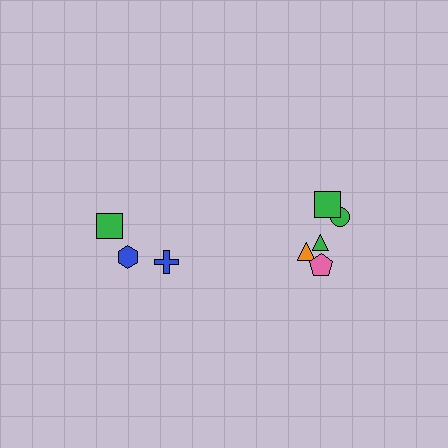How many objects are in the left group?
There are 3 objects.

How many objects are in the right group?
There are 5 objects.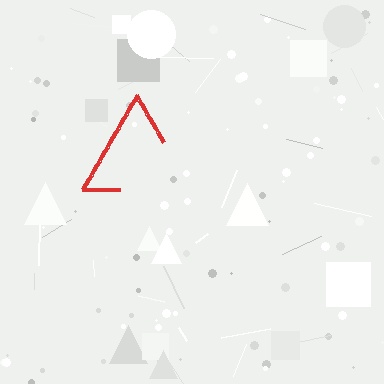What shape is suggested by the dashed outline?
The dashed outline suggests a triangle.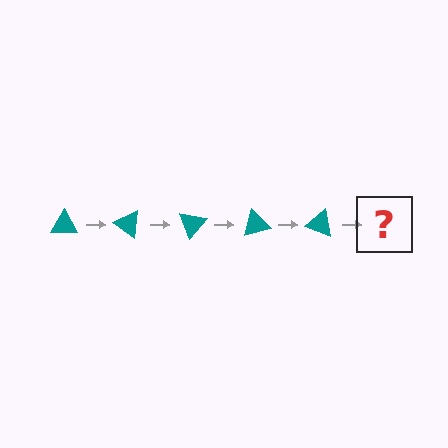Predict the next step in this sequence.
The next step is a teal triangle rotated 175 degrees.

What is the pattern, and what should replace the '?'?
The pattern is that the triangle rotates 35 degrees each step. The '?' should be a teal triangle rotated 175 degrees.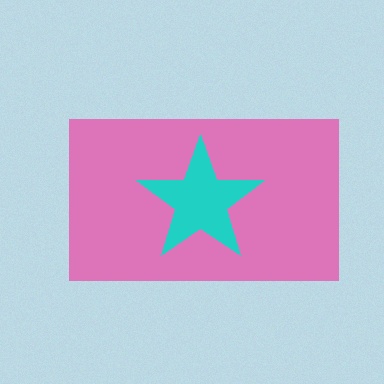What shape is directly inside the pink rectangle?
The cyan star.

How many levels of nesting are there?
2.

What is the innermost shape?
The cyan star.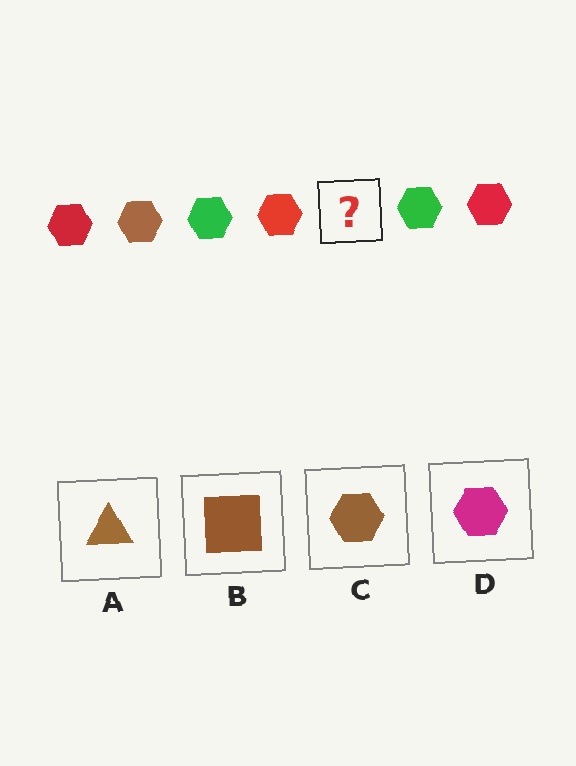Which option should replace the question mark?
Option C.